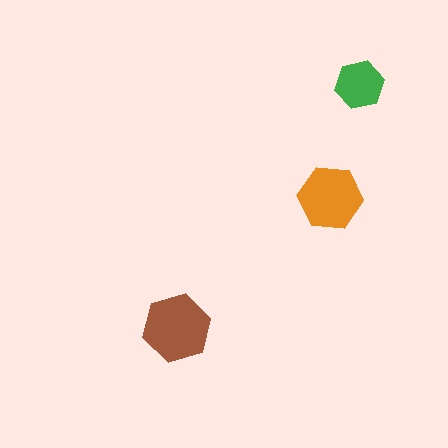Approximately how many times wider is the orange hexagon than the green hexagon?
About 1.5 times wider.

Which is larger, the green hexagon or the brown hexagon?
The brown one.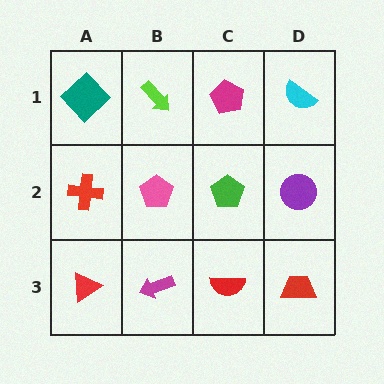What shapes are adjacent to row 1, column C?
A green pentagon (row 2, column C), a lime arrow (row 1, column B), a cyan semicircle (row 1, column D).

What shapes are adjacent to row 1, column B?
A pink pentagon (row 2, column B), a teal diamond (row 1, column A), a magenta pentagon (row 1, column C).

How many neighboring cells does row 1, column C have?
3.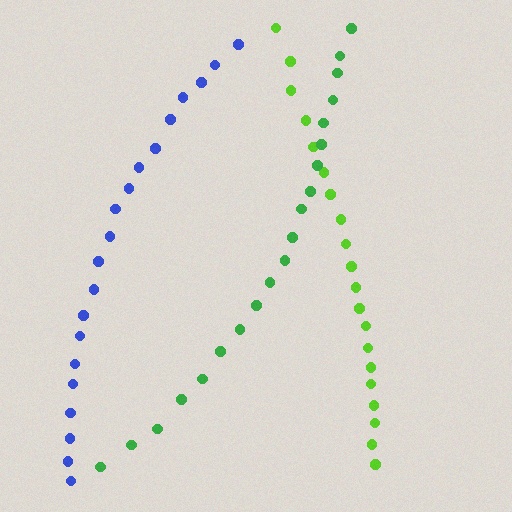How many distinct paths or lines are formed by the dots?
There are 3 distinct paths.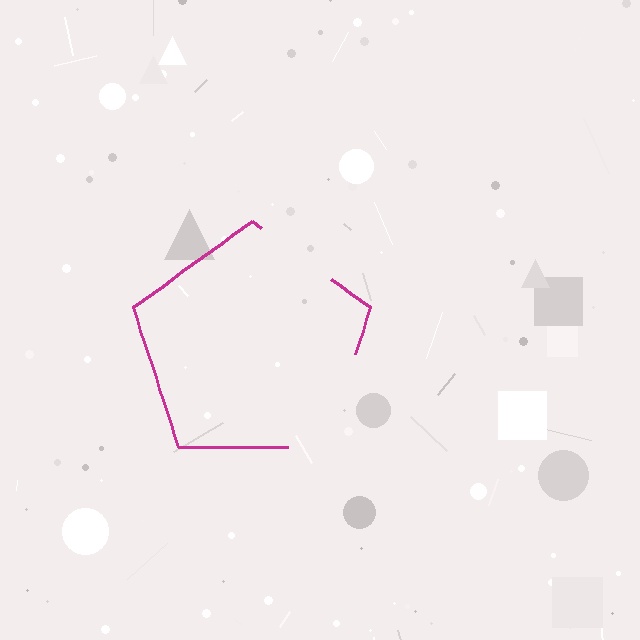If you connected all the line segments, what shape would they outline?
They would outline a pentagon.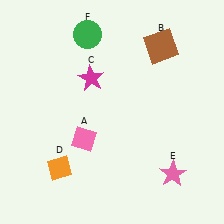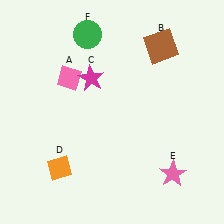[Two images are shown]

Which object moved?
The pink diamond (A) moved up.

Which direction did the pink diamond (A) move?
The pink diamond (A) moved up.